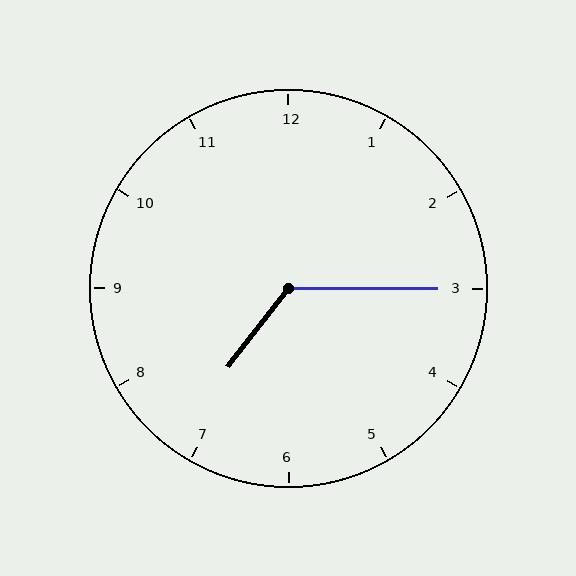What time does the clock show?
7:15.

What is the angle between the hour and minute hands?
Approximately 128 degrees.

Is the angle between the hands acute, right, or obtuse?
It is obtuse.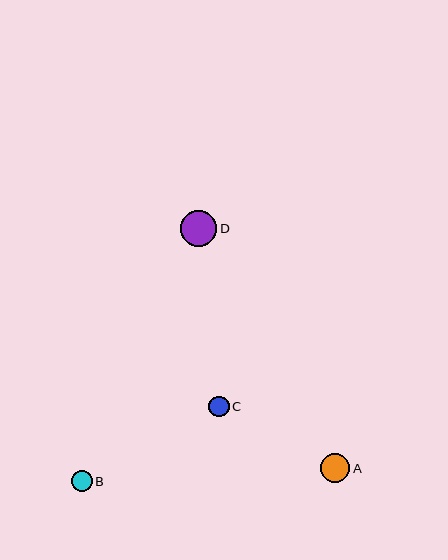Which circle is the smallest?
Circle C is the smallest with a size of approximately 20 pixels.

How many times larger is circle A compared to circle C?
Circle A is approximately 1.5 times the size of circle C.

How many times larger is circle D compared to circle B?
Circle D is approximately 1.8 times the size of circle B.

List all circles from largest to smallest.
From largest to smallest: D, A, B, C.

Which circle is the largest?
Circle D is the largest with a size of approximately 36 pixels.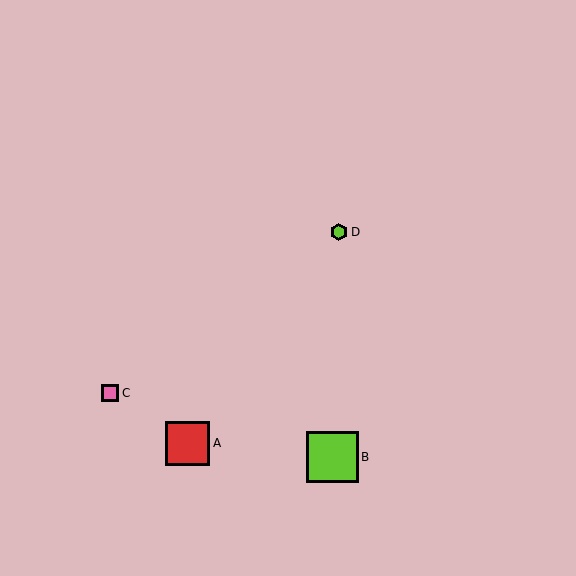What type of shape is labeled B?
Shape B is a lime square.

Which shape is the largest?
The lime square (labeled B) is the largest.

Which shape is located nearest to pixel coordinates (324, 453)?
The lime square (labeled B) at (332, 457) is nearest to that location.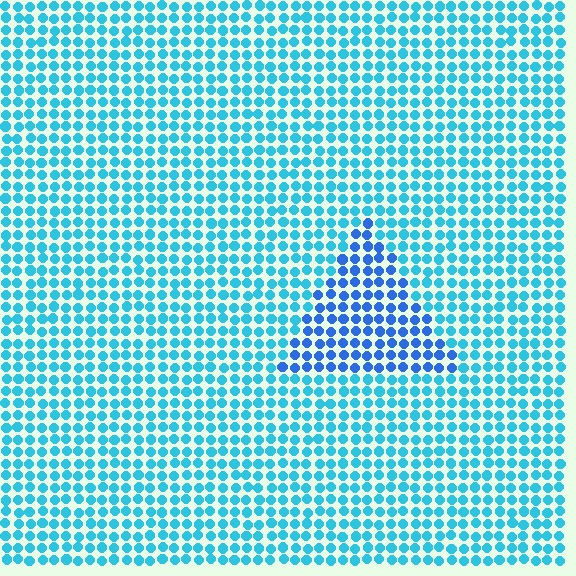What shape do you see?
I see a triangle.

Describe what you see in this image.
The image is filled with small cyan elements in a uniform arrangement. A triangle-shaped region is visible where the elements are tinted to a slightly different hue, forming a subtle color boundary.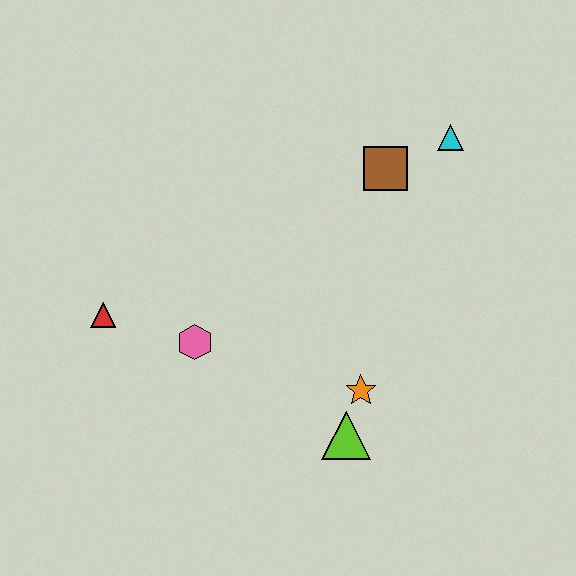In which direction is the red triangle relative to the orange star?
The red triangle is to the left of the orange star.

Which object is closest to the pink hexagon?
The red triangle is closest to the pink hexagon.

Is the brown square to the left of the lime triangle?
No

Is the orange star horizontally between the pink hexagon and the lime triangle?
No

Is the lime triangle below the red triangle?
Yes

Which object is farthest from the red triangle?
The cyan triangle is farthest from the red triangle.